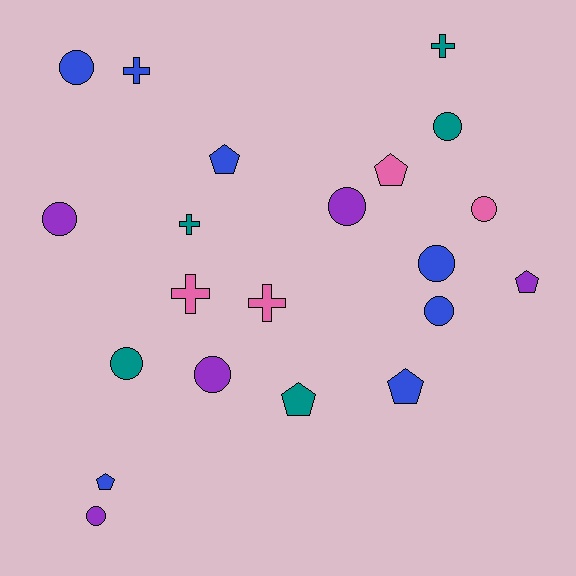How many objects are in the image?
There are 21 objects.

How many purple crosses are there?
There are no purple crosses.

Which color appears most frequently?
Blue, with 7 objects.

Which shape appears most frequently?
Circle, with 10 objects.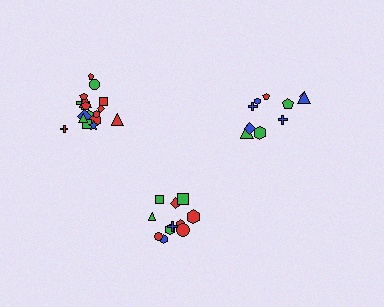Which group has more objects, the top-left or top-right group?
The top-left group.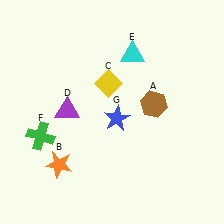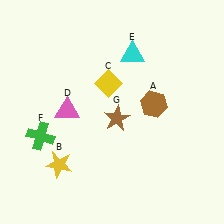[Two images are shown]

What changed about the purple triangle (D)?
In Image 1, D is purple. In Image 2, it changed to pink.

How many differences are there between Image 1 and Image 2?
There are 3 differences between the two images.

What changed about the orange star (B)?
In Image 1, B is orange. In Image 2, it changed to yellow.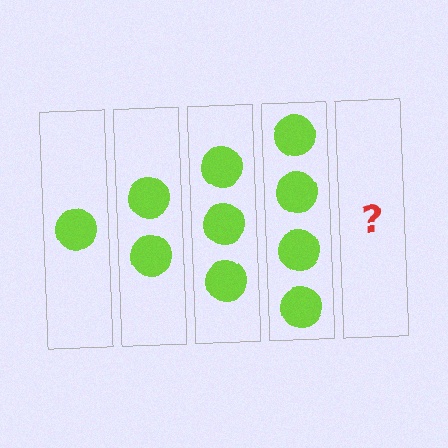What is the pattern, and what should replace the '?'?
The pattern is that each step adds one more circle. The '?' should be 5 circles.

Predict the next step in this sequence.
The next step is 5 circles.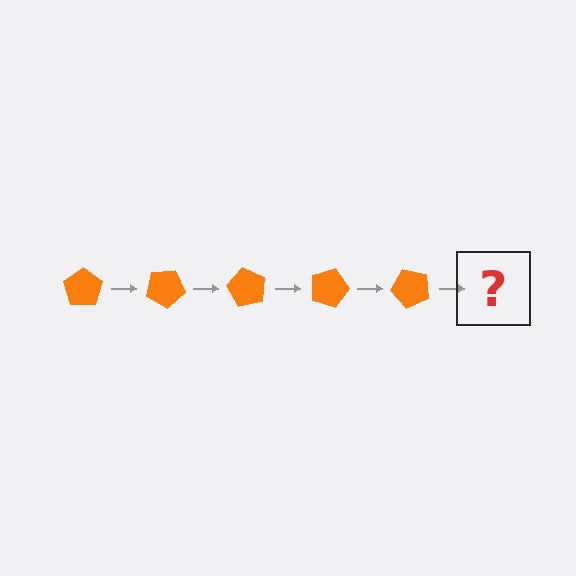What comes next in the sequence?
The next element should be an orange pentagon rotated 150 degrees.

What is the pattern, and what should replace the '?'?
The pattern is that the pentagon rotates 30 degrees each step. The '?' should be an orange pentagon rotated 150 degrees.